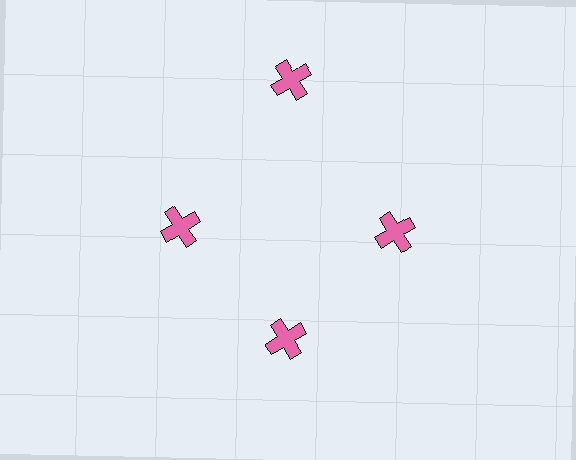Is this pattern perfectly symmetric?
No. The 4 pink crosses are arranged in a ring, but one element near the 12 o'clock position is pushed outward from the center, breaking the 4-fold rotational symmetry.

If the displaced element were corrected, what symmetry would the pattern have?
It would have 4-fold rotational symmetry — the pattern would map onto itself every 90 degrees.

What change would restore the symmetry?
The symmetry would be restored by moving it inward, back onto the ring so that all 4 crosses sit at equal angles and equal distance from the center.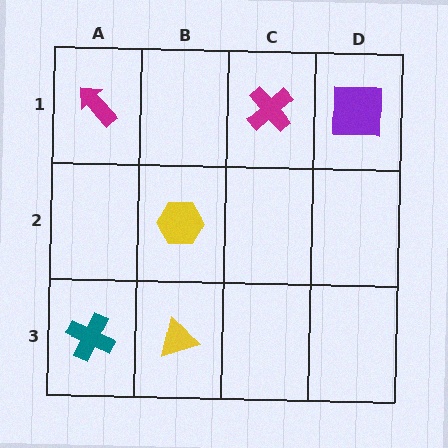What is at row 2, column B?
A yellow hexagon.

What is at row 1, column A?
A magenta arrow.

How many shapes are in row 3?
2 shapes.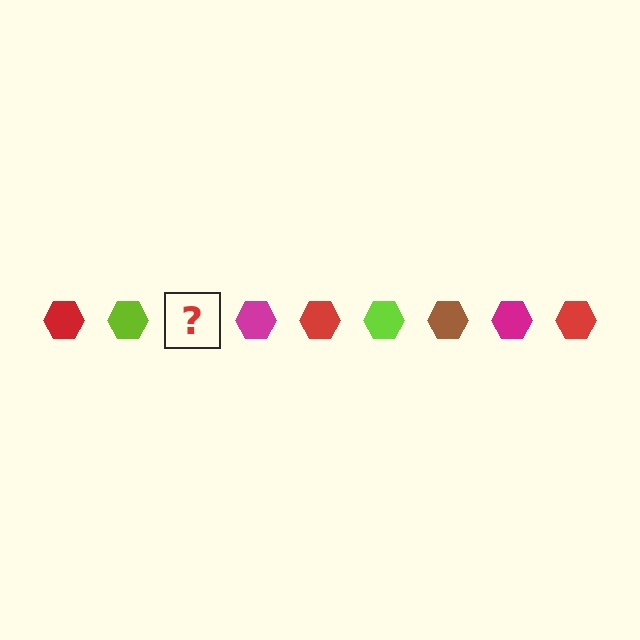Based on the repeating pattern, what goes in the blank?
The blank should be a brown hexagon.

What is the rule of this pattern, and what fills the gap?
The rule is that the pattern cycles through red, lime, brown, magenta hexagons. The gap should be filled with a brown hexagon.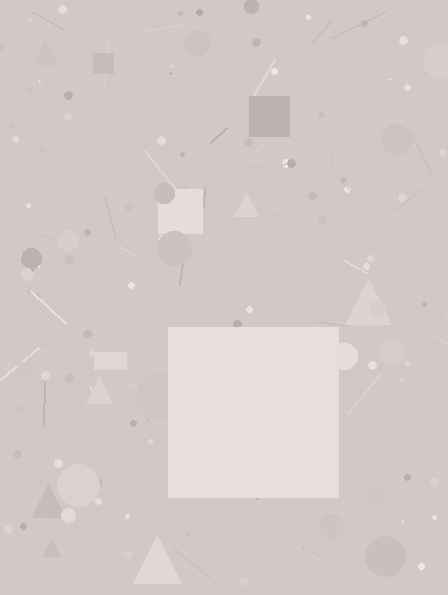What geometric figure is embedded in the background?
A square is embedded in the background.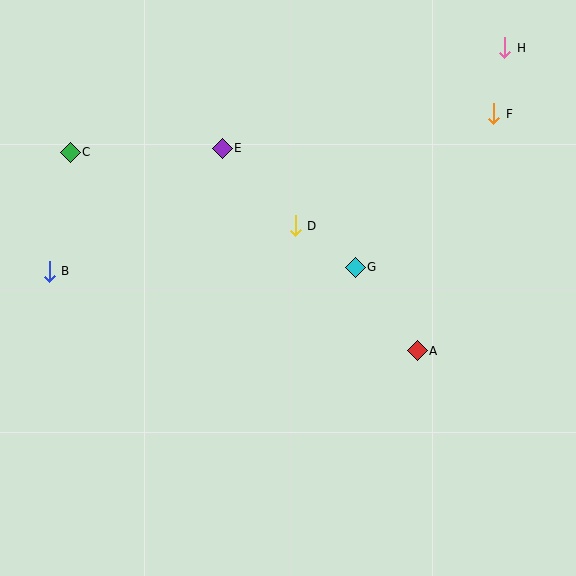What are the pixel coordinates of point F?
Point F is at (494, 114).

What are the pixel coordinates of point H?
Point H is at (505, 48).